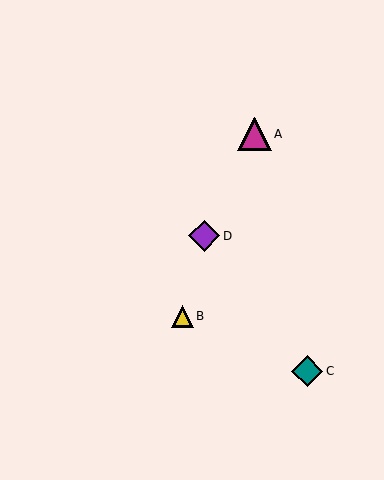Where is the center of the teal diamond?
The center of the teal diamond is at (307, 371).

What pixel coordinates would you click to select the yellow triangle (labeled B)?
Click at (182, 316) to select the yellow triangle B.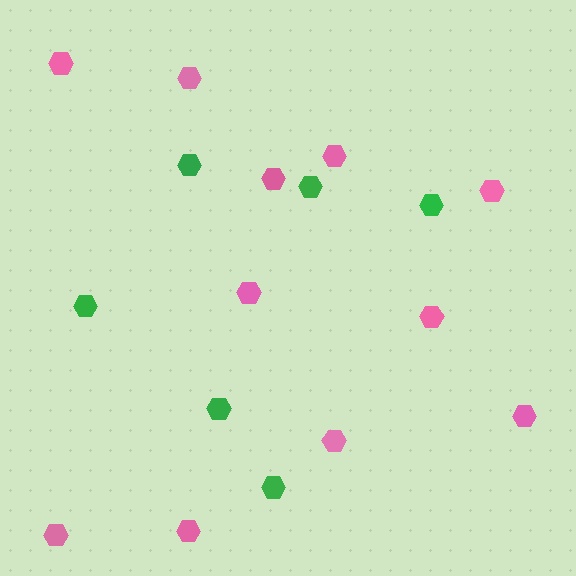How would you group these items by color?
There are 2 groups: one group of green hexagons (6) and one group of pink hexagons (11).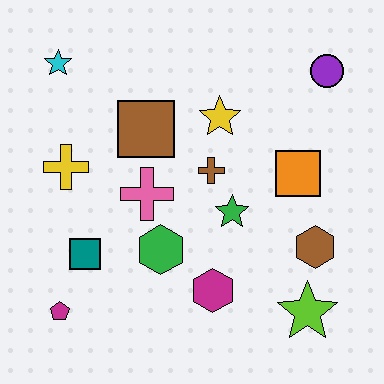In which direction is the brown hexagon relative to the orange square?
The brown hexagon is below the orange square.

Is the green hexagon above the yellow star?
No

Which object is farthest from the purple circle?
The magenta pentagon is farthest from the purple circle.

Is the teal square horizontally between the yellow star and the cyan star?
Yes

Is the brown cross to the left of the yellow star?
Yes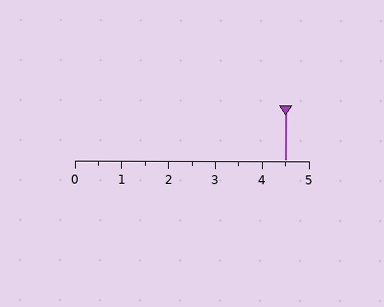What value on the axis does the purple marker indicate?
The marker indicates approximately 4.5.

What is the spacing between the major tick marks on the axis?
The major ticks are spaced 1 apart.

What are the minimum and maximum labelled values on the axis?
The axis runs from 0 to 5.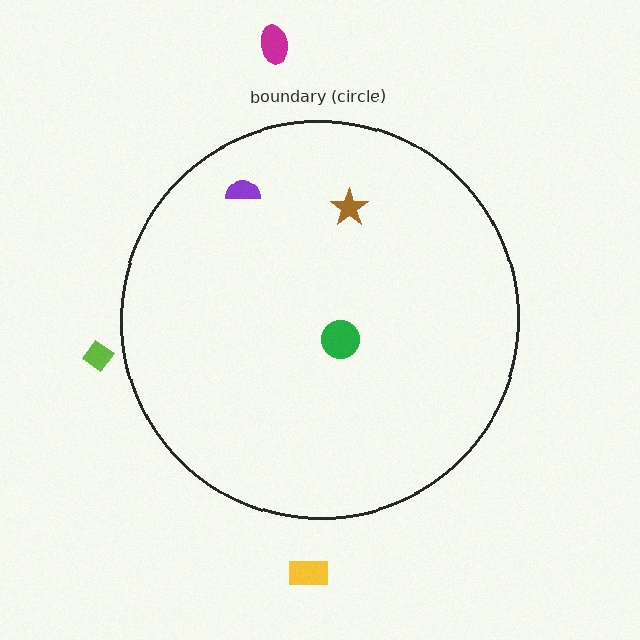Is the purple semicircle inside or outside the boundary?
Inside.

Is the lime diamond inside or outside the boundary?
Outside.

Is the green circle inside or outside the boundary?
Inside.